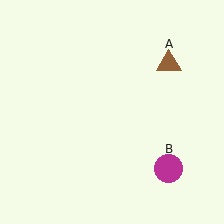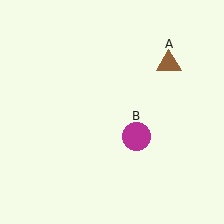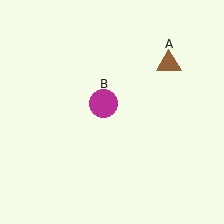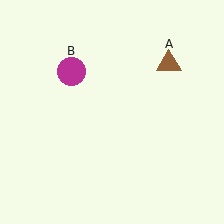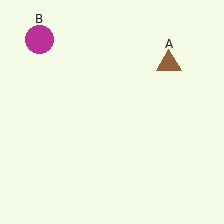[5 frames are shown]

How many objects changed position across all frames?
1 object changed position: magenta circle (object B).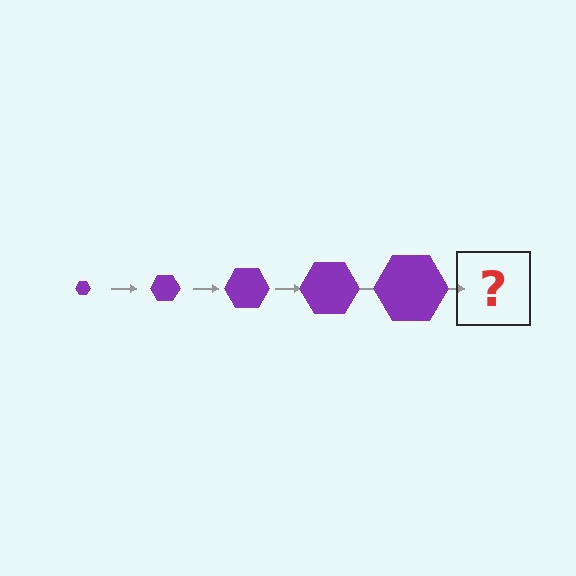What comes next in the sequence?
The next element should be a purple hexagon, larger than the previous one.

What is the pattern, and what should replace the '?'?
The pattern is that the hexagon gets progressively larger each step. The '?' should be a purple hexagon, larger than the previous one.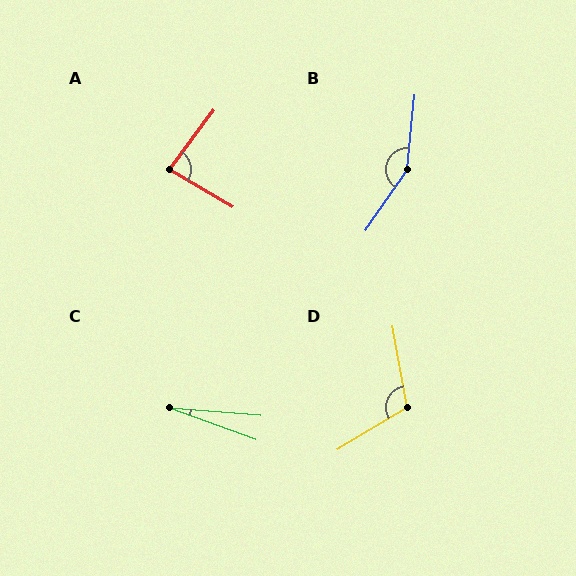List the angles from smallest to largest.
C (16°), A (84°), D (111°), B (151°).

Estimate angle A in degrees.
Approximately 84 degrees.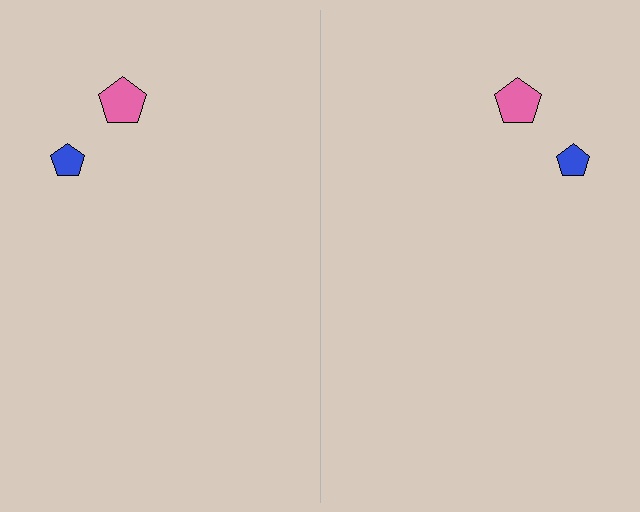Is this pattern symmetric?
Yes, this pattern has bilateral (reflection) symmetry.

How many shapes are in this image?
There are 4 shapes in this image.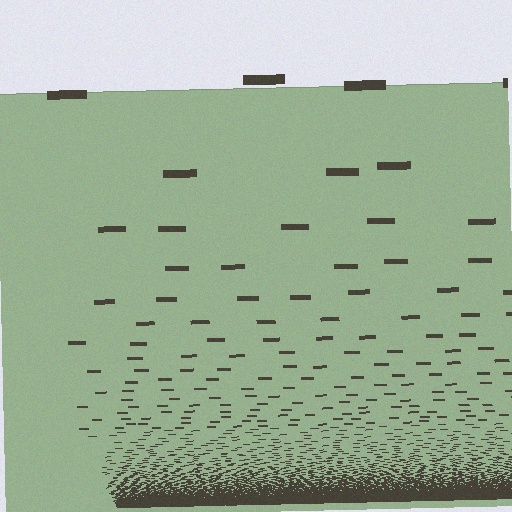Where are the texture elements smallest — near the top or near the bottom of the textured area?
Near the bottom.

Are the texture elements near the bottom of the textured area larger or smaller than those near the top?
Smaller. The gradient is inverted — elements near the bottom are smaller and denser.